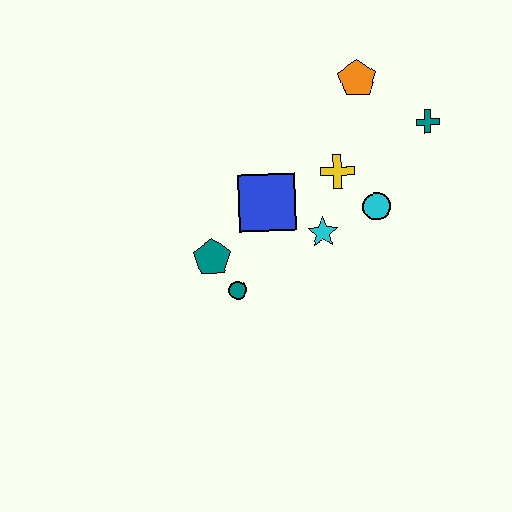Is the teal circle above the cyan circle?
No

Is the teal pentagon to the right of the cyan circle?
No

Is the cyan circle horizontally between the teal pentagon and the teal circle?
No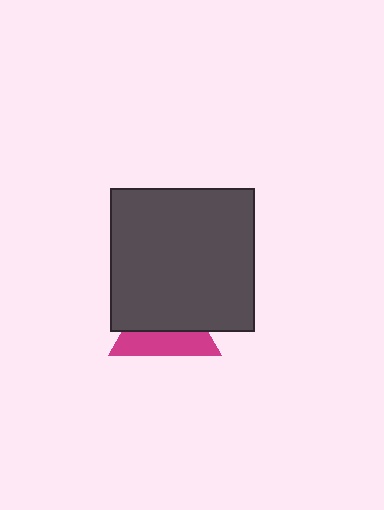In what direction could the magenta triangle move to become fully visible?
The magenta triangle could move down. That would shift it out from behind the dark gray square entirely.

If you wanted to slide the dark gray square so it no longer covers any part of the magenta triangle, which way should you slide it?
Slide it up — that is the most direct way to separate the two shapes.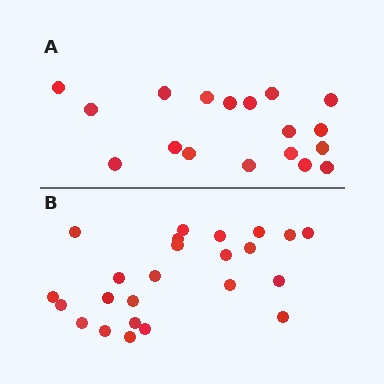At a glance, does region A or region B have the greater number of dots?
Region B (the bottom region) has more dots.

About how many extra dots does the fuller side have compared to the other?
Region B has about 6 more dots than region A.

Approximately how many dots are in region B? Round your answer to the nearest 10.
About 20 dots. (The exact count is 24, which rounds to 20.)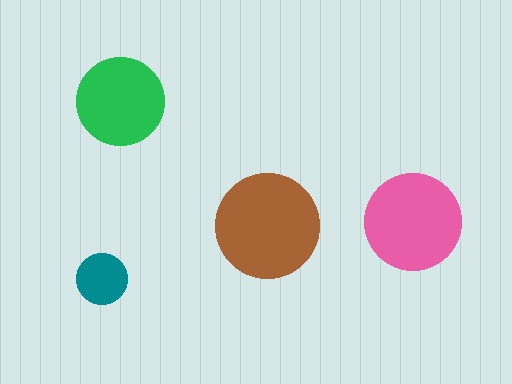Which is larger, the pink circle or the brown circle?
The brown one.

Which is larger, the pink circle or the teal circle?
The pink one.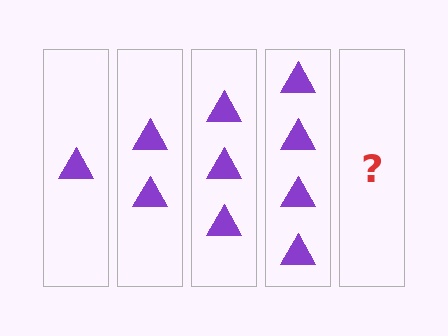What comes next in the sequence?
The next element should be 5 triangles.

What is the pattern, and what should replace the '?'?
The pattern is that each step adds one more triangle. The '?' should be 5 triangles.